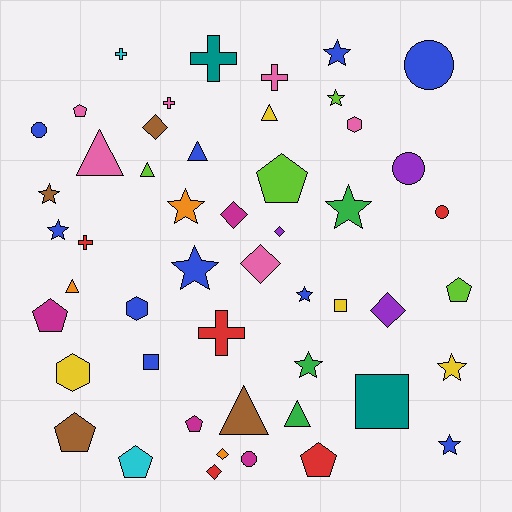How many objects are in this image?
There are 50 objects.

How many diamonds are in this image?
There are 7 diamonds.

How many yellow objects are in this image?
There are 4 yellow objects.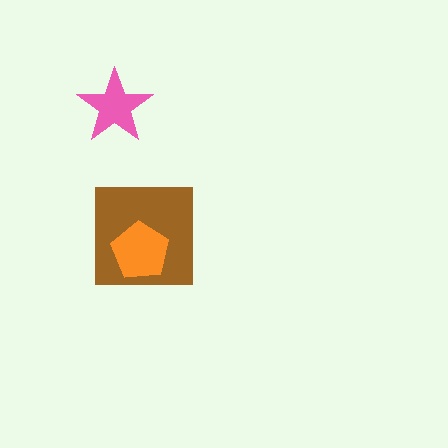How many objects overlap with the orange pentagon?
1 object overlaps with the orange pentagon.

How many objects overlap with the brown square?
1 object overlaps with the brown square.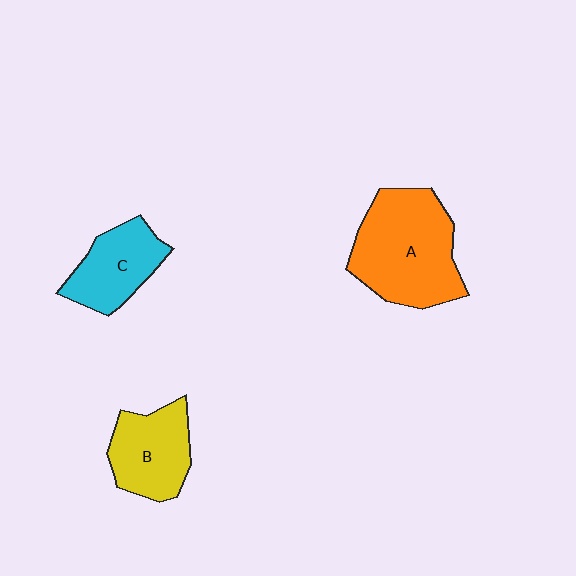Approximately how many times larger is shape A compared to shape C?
Approximately 1.7 times.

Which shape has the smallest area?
Shape C (cyan).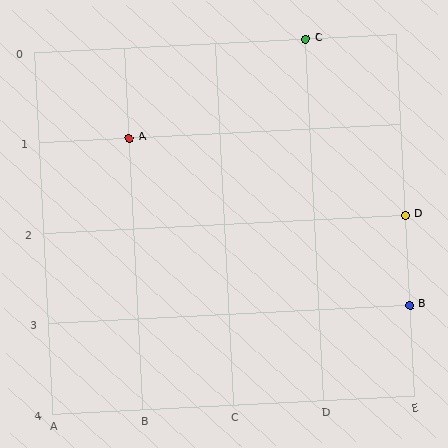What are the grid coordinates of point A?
Point A is at grid coordinates (B, 1).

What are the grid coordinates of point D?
Point D is at grid coordinates (E, 2).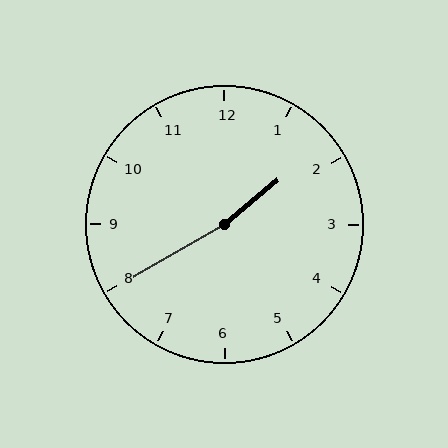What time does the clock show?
1:40.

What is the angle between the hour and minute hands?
Approximately 170 degrees.